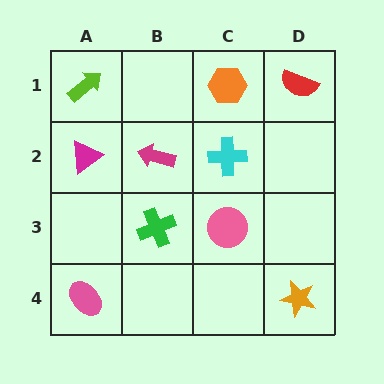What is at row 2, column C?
A cyan cross.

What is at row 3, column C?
A pink circle.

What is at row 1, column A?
A lime arrow.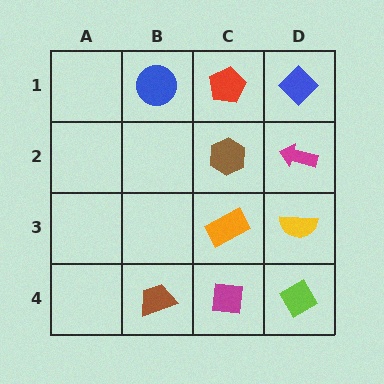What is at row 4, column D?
A lime diamond.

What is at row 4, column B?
A brown trapezoid.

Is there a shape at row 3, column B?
No, that cell is empty.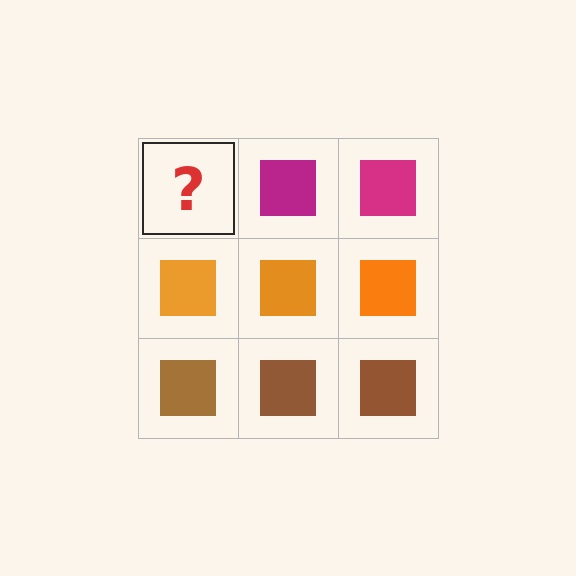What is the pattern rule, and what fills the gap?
The rule is that each row has a consistent color. The gap should be filled with a magenta square.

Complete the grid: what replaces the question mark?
The question mark should be replaced with a magenta square.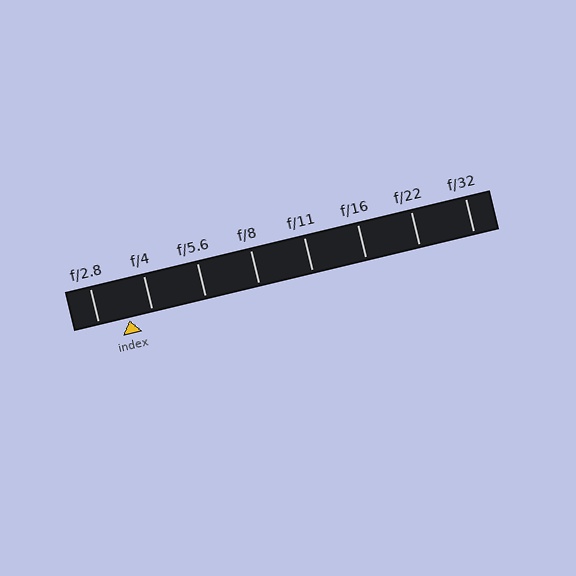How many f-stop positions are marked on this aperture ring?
There are 8 f-stop positions marked.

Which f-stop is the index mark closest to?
The index mark is closest to f/4.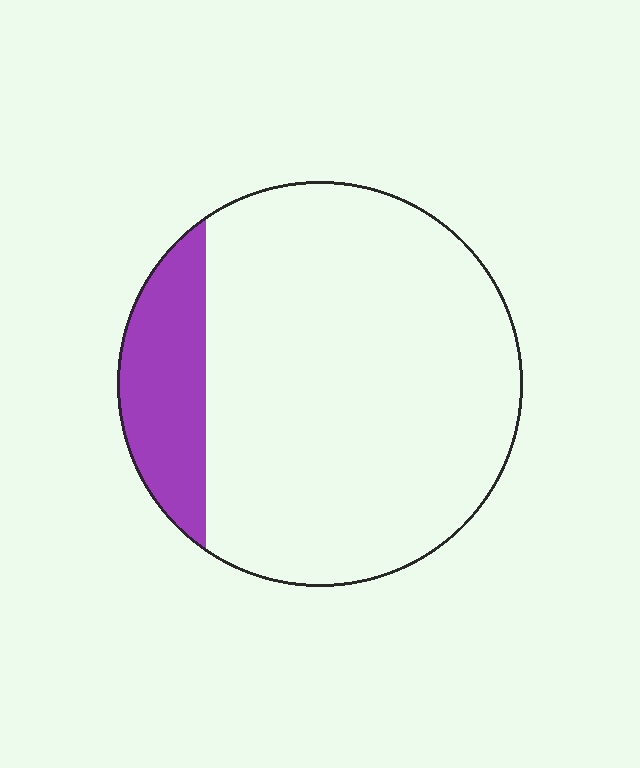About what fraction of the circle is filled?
About one sixth (1/6).